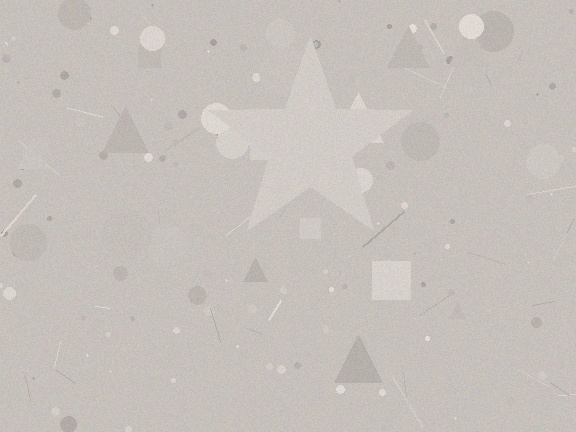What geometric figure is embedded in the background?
A star is embedded in the background.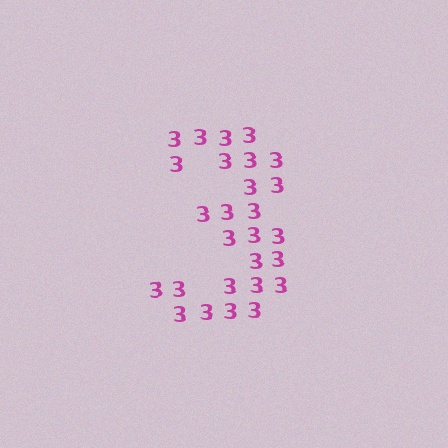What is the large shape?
The large shape is the digit 3.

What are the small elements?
The small elements are digit 3's.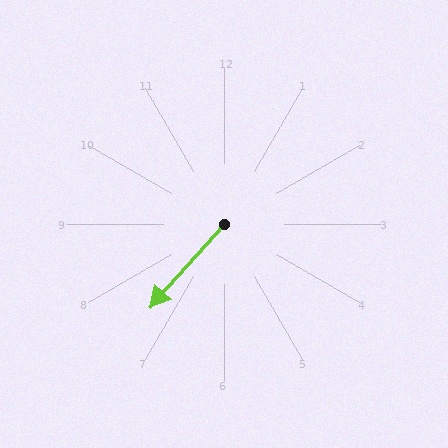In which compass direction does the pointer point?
Southwest.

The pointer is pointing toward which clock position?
Roughly 7 o'clock.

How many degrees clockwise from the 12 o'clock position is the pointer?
Approximately 222 degrees.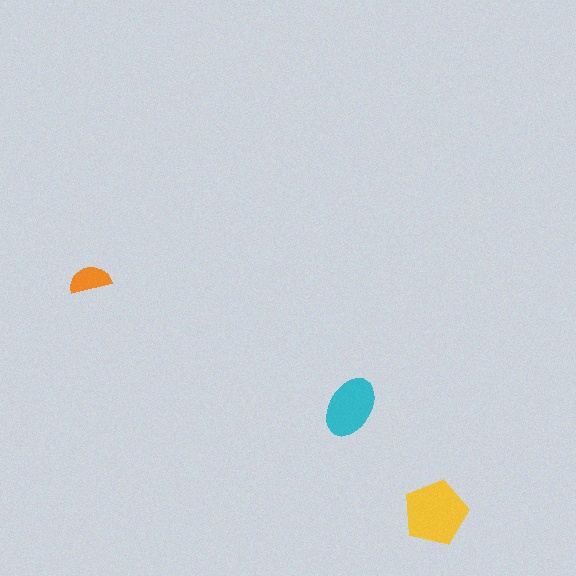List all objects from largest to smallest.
The yellow pentagon, the cyan ellipse, the orange semicircle.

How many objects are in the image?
There are 3 objects in the image.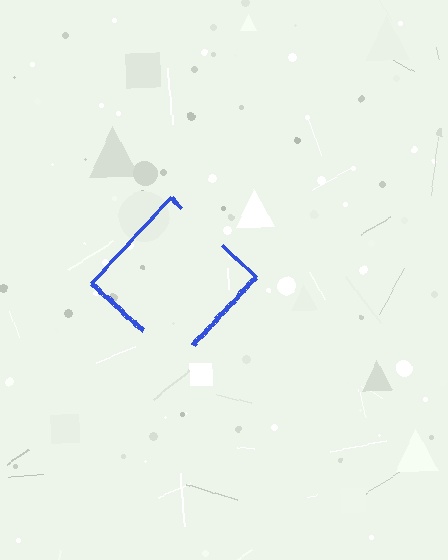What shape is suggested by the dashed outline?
The dashed outline suggests a diamond.